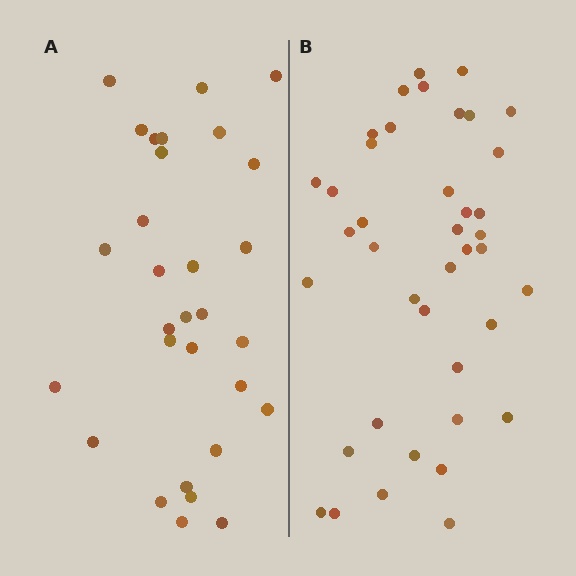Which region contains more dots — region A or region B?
Region B (the right region) has more dots.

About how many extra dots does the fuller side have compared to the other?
Region B has roughly 10 or so more dots than region A.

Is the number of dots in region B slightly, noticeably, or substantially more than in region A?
Region B has noticeably more, but not dramatically so. The ratio is roughly 1.3 to 1.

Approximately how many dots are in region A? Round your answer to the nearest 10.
About 30 dots.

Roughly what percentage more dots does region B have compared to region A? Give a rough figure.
About 35% more.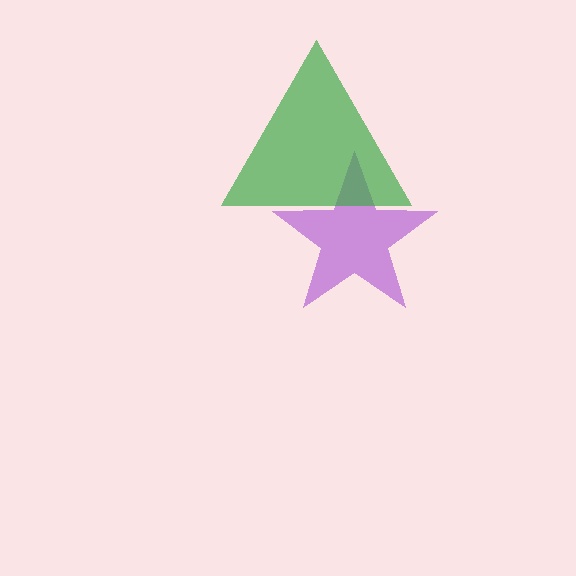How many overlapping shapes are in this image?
There are 2 overlapping shapes in the image.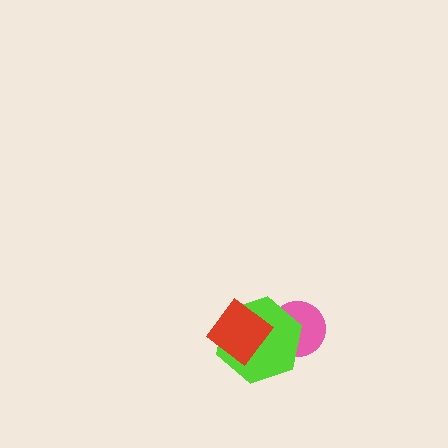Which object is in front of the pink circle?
The lime hexagon is in front of the pink circle.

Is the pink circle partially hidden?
Yes, it is partially covered by another shape.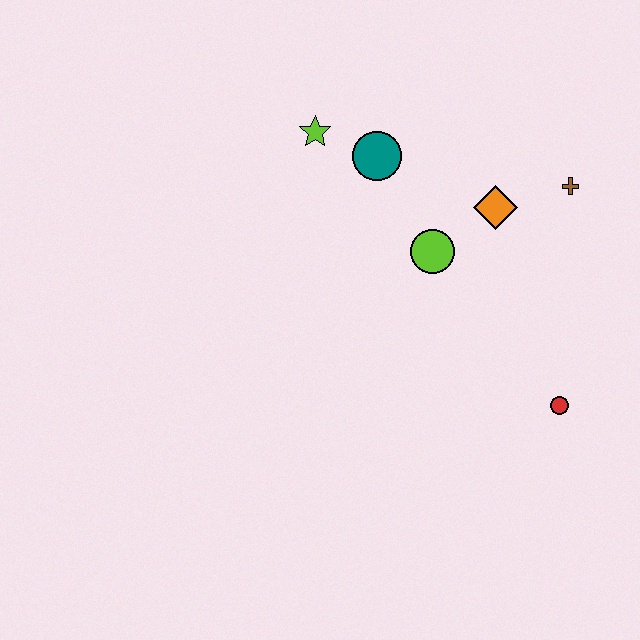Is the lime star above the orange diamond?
Yes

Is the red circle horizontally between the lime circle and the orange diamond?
No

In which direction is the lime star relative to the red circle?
The lime star is above the red circle.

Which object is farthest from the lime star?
The red circle is farthest from the lime star.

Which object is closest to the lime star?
The teal circle is closest to the lime star.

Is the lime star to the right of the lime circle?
No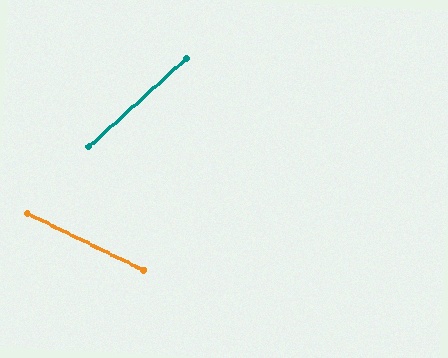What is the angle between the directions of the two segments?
Approximately 68 degrees.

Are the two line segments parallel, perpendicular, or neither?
Neither parallel nor perpendicular — they differ by about 68°.